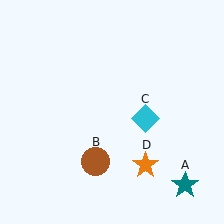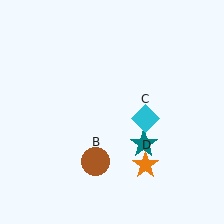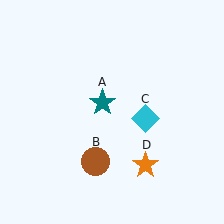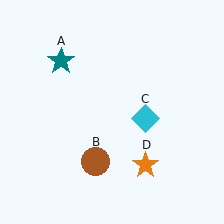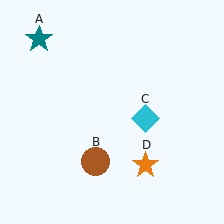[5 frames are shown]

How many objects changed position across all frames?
1 object changed position: teal star (object A).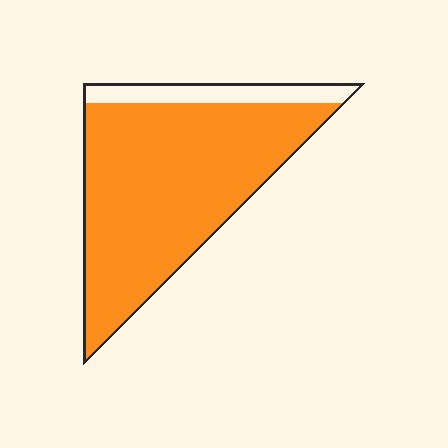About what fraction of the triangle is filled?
About seven eighths (7/8).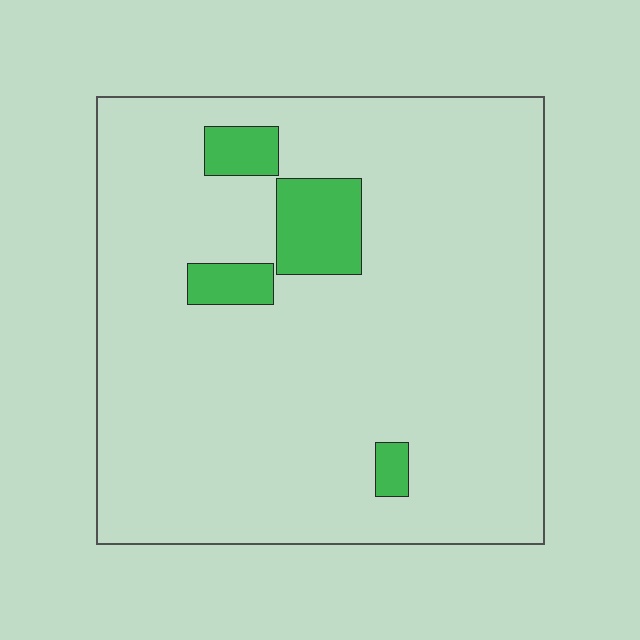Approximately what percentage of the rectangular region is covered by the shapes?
Approximately 10%.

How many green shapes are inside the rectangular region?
4.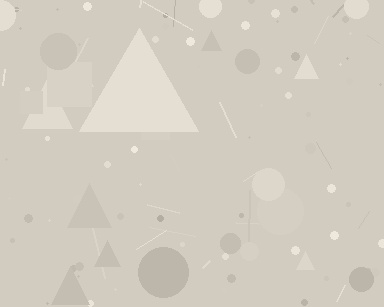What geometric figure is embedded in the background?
A triangle is embedded in the background.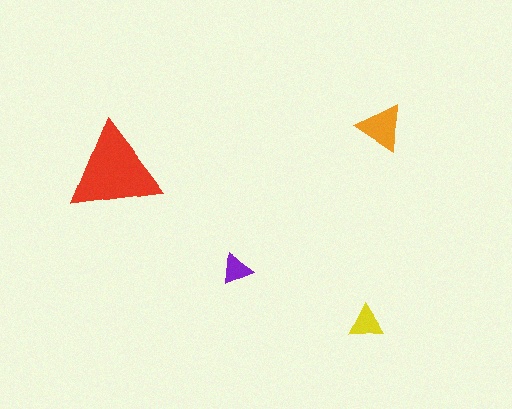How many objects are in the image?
There are 4 objects in the image.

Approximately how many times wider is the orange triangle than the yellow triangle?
About 1.5 times wider.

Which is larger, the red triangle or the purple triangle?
The red one.